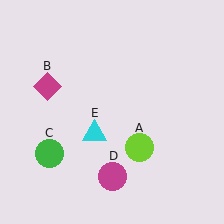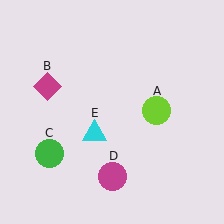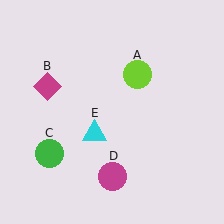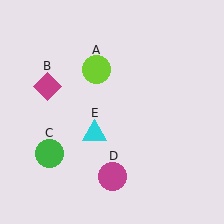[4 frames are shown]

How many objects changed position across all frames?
1 object changed position: lime circle (object A).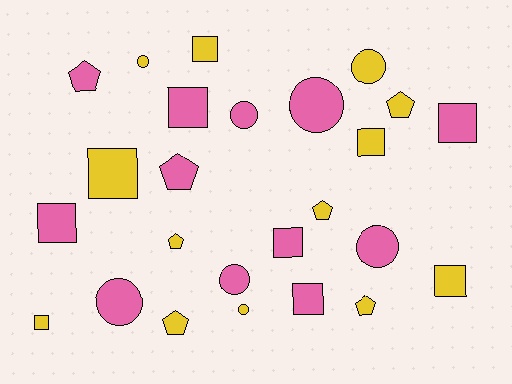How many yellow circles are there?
There are 3 yellow circles.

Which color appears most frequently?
Yellow, with 13 objects.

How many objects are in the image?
There are 25 objects.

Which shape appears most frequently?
Square, with 10 objects.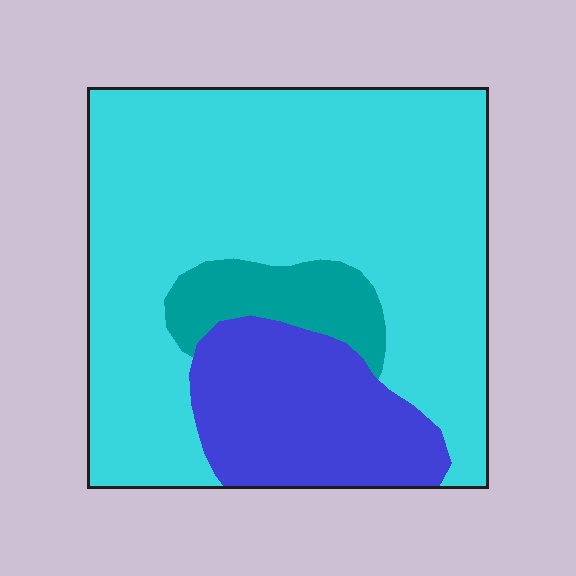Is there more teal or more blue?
Blue.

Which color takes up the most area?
Cyan, at roughly 70%.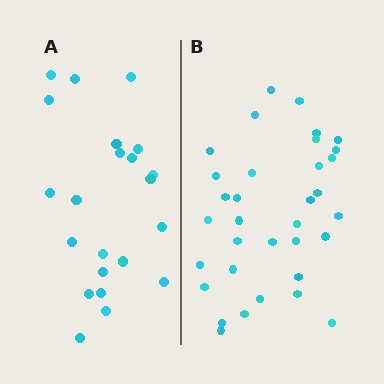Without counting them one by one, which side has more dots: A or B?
Region B (the right region) has more dots.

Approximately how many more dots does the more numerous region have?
Region B has roughly 12 or so more dots than region A.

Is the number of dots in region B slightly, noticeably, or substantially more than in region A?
Region B has substantially more. The ratio is roughly 1.5 to 1.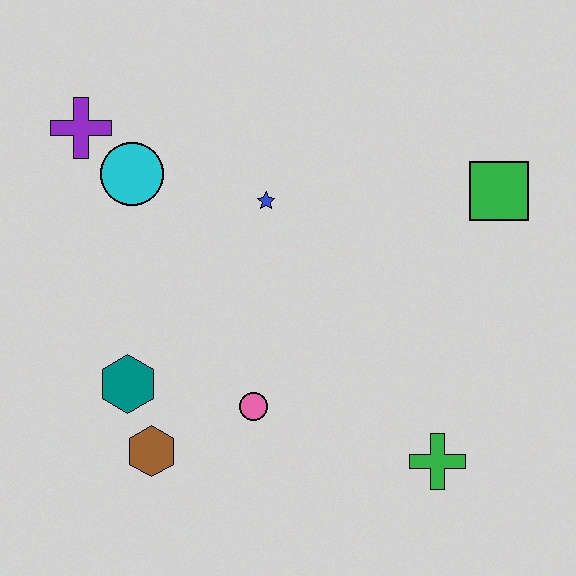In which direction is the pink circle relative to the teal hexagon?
The pink circle is to the right of the teal hexagon.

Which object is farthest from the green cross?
The purple cross is farthest from the green cross.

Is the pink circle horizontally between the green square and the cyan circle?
Yes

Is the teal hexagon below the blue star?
Yes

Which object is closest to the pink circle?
The brown hexagon is closest to the pink circle.